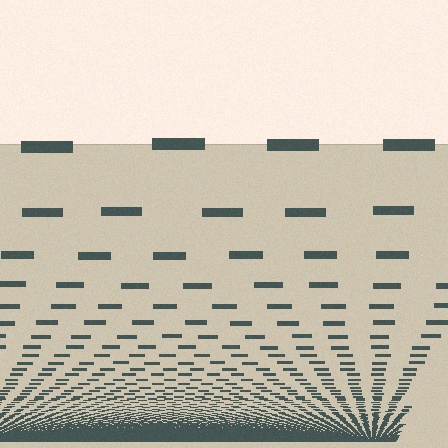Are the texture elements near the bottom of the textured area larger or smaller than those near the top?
Smaller. The gradient is inverted — elements near the bottom are smaller and denser.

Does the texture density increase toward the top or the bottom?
Density increases toward the bottom.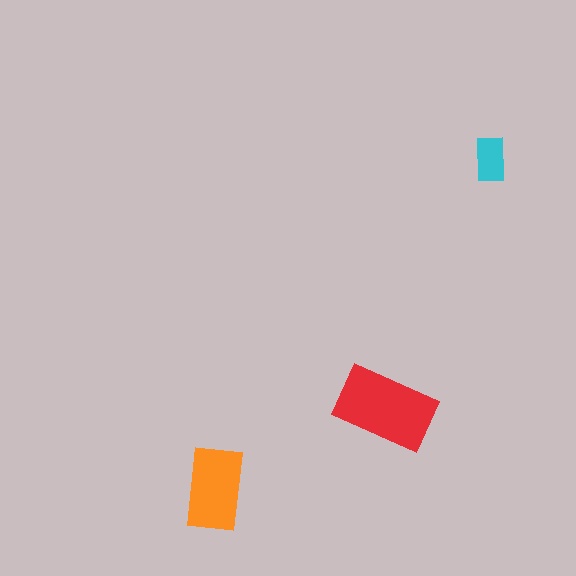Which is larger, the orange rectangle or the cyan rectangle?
The orange one.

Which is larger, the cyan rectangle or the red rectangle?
The red one.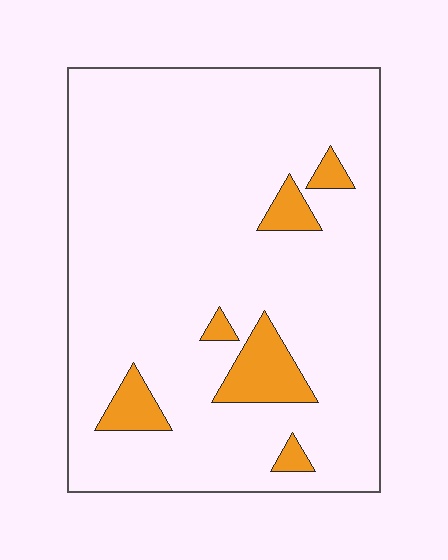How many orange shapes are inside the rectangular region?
6.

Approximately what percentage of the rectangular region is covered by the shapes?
Approximately 10%.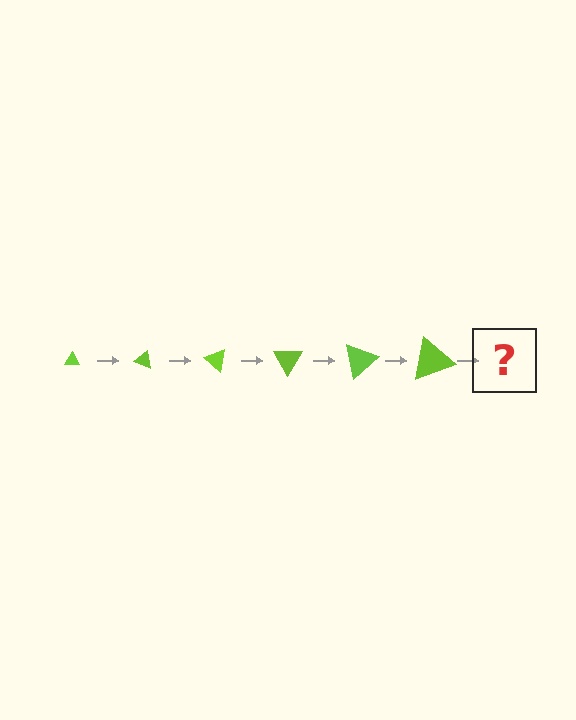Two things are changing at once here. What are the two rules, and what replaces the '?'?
The two rules are that the triangle grows larger each step and it rotates 20 degrees each step. The '?' should be a triangle, larger than the previous one and rotated 120 degrees from the start.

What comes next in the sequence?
The next element should be a triangle, larger than the previous one and rotated 120 degrees from the start.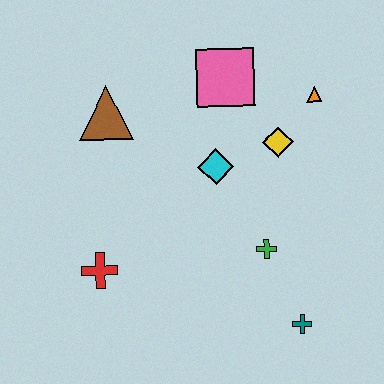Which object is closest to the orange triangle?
The yellow diamond is closest to the orange triangle.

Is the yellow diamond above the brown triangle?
No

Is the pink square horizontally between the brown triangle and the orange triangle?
Yes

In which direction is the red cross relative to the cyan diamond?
The red cross is to the left of the cyan diamond.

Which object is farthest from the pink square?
The teal cross is farthest from the pink square.